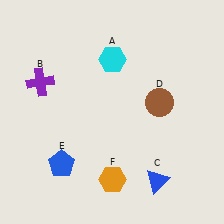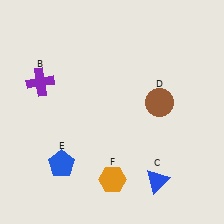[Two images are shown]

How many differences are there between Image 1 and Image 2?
There is 1 difference between the two images.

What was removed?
The cyan hexagon (A) was removed in Image 2.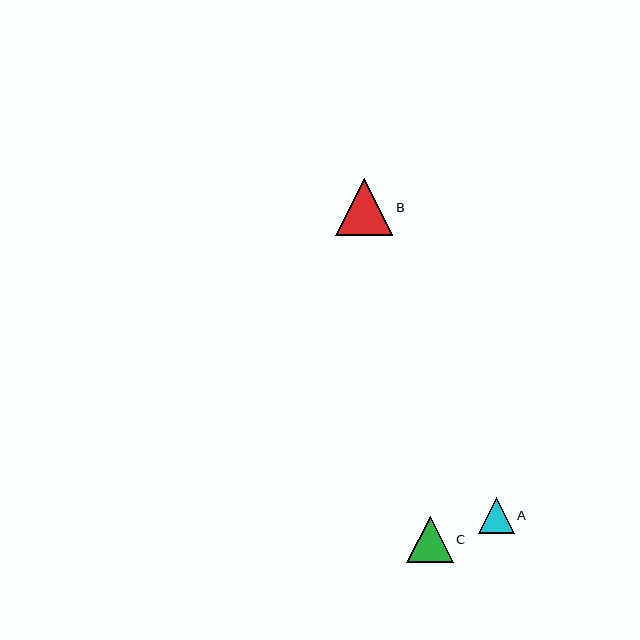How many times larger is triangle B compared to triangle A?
Triangle B is approximately 1.6 times the size of triangle A.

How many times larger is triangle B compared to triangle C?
Triangle B is approximately 1.2 times the size of triangle C.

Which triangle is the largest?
Triangle B is the largest with a size of approximately 57 pixels.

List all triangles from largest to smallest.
From largest to smallest: B, C, A.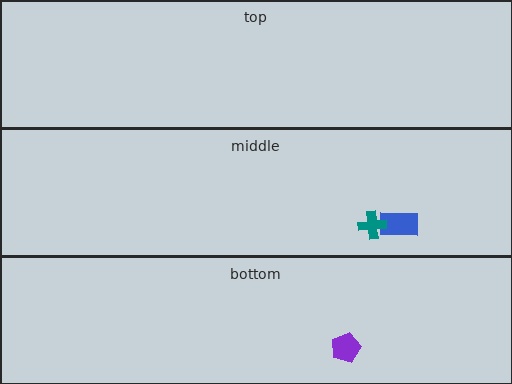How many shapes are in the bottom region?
1.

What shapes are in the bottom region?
The purple pentagon.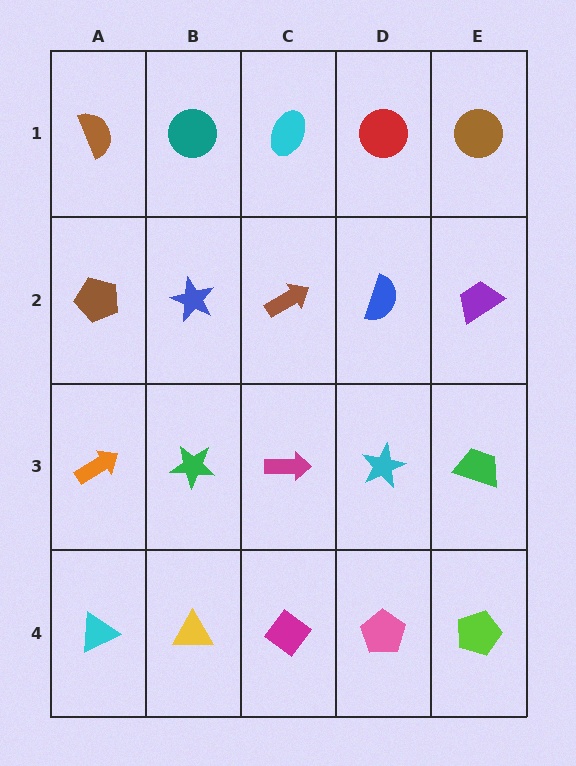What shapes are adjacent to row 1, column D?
A blue semicircle (row 2, column D), a cyan ellipse (row 1, column C), a brown circle (row 1, column E).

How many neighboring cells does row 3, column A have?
3.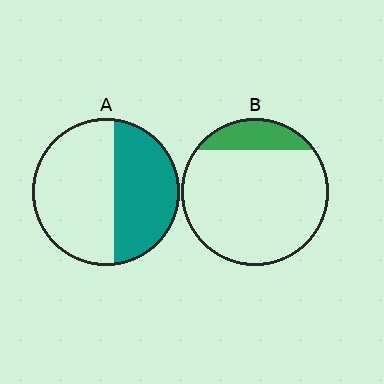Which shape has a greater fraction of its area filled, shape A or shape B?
Shape A.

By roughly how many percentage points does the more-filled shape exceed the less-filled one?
By roughly 25 percentage points (A over B).